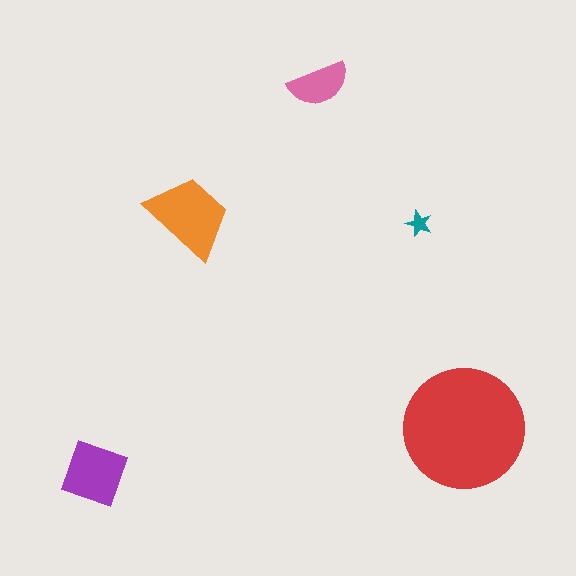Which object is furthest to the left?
The purple diamond is leftmost.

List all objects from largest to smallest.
The red circle, the orange trapezoid, the purple diamond, the pink semicircle, the teal star.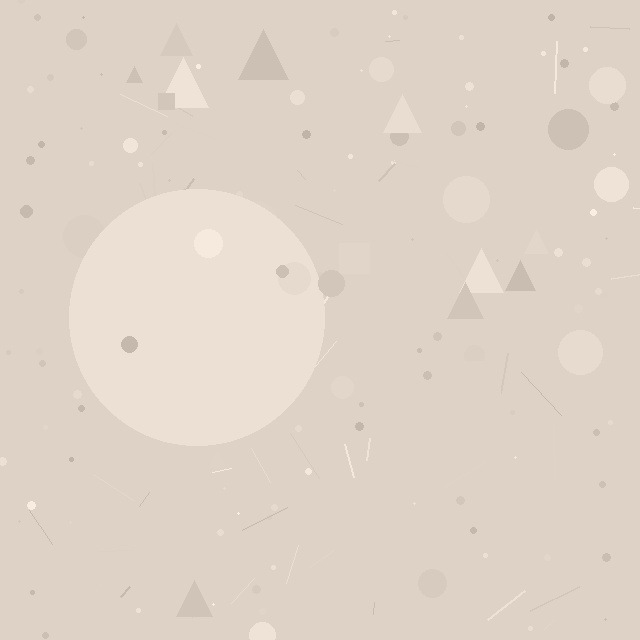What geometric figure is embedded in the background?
A circle is embedded in the background.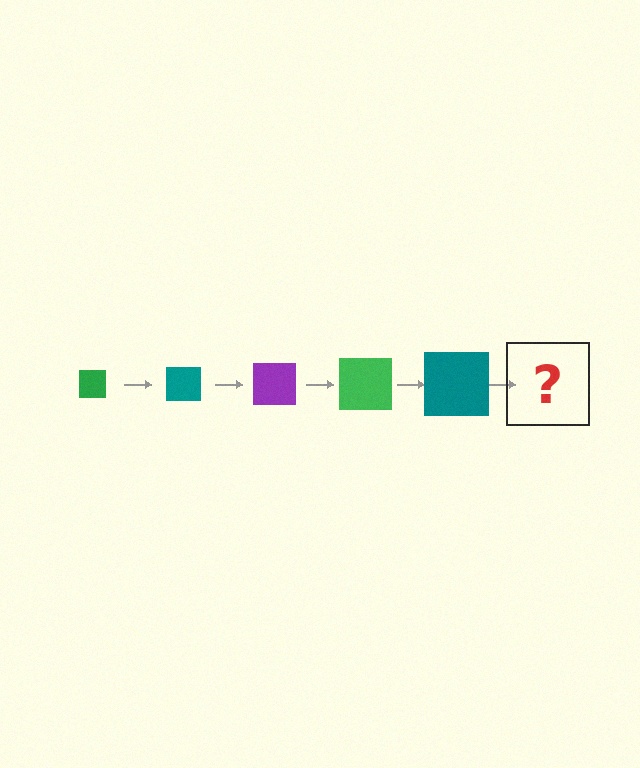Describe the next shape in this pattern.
It should be a purple square, larger than the previous one.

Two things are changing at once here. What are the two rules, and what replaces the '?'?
The two rules are that the square grows larger each step and the color cycles through green, teal, and purple. The '?' should be a purple square, larger than the previous one.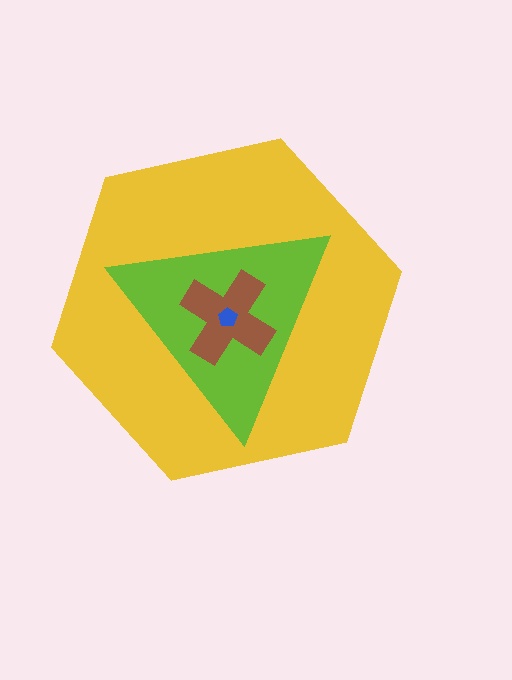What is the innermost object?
The blue pentagon.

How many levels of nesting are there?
4.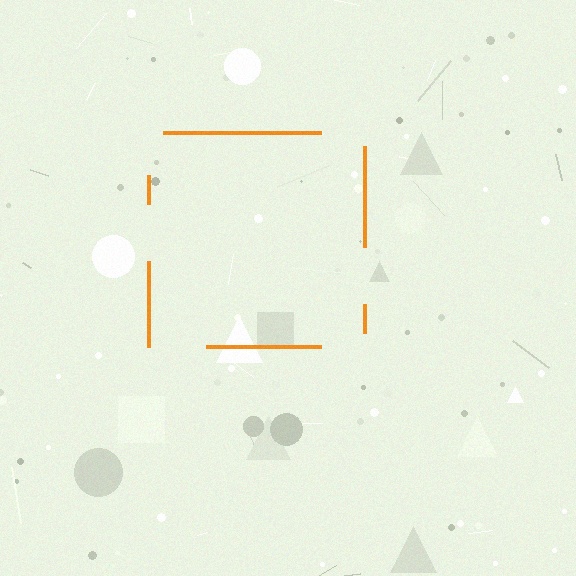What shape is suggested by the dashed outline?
The dashed outline suggests a square.